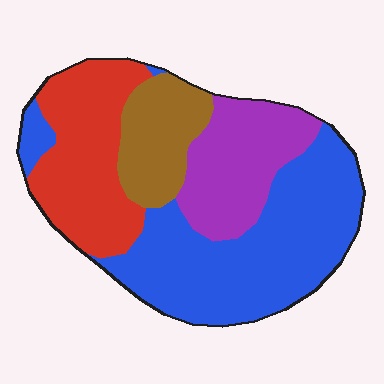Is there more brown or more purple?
Purple.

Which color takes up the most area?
Blue, at roughly 40%.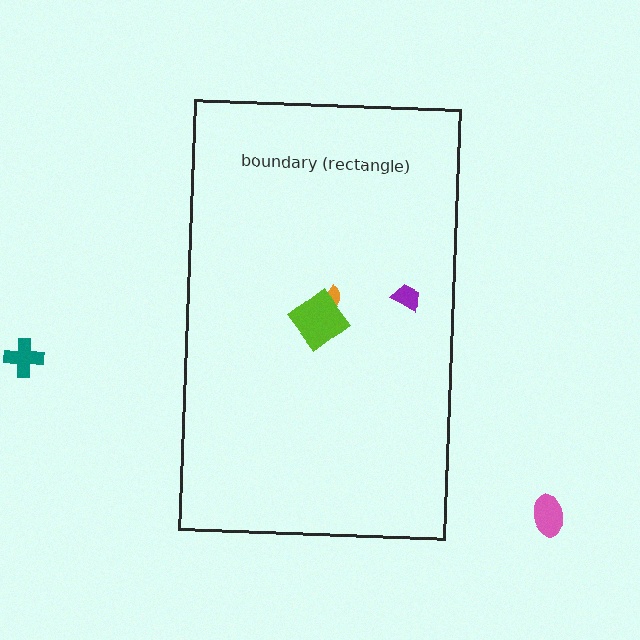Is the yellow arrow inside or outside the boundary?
Inside.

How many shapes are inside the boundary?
4 inside, 2 outside.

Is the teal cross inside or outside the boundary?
Outside.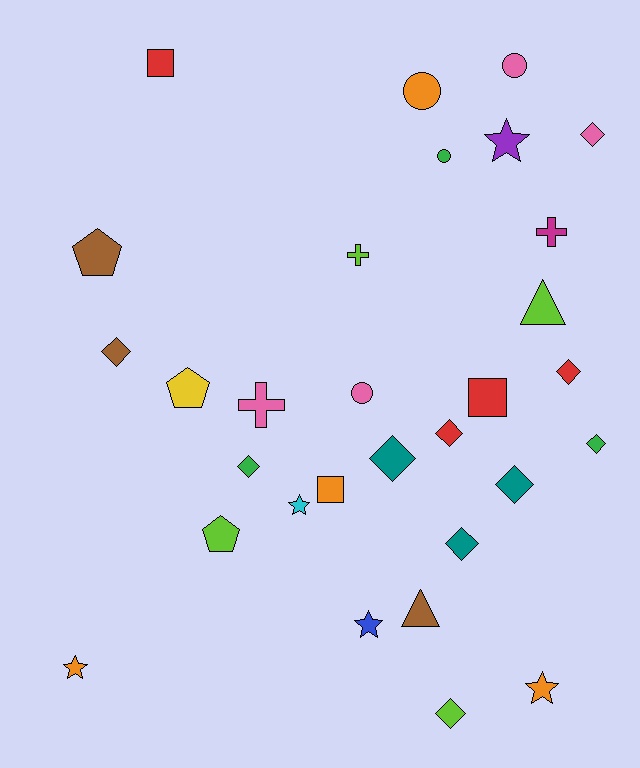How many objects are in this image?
There are 30 objects.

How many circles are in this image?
There are 4 circles.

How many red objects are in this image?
There are 4 red objects.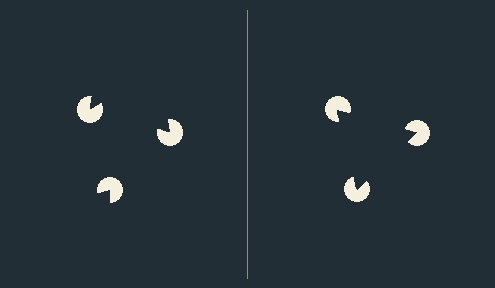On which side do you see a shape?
An illusory triangle appears on the right side. On the left side the wedge cuts are rotated, so no coherent shape forms.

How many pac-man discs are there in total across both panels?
6 — 3 on each side.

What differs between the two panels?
The pac-man discs are positioned identically on both sides; only the wedge orientations differ. On the right they align to a triangle; on the left they are misaligned.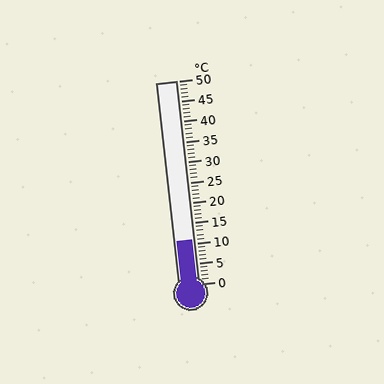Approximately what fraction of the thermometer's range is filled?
The thermometer is filled to approximately 20% of its range.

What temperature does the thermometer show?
The thermometer shows approximately 11°C.